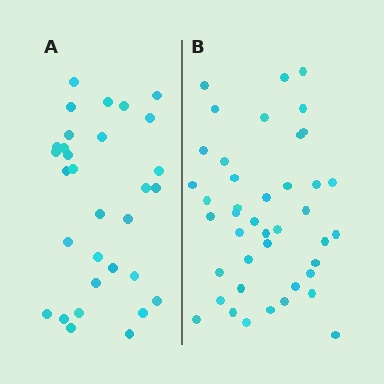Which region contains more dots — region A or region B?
Region B (the right region) has more dots.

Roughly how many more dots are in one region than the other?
Region B has roughly 12 or so more dots than region A.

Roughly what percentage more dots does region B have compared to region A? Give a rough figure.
About 35% more.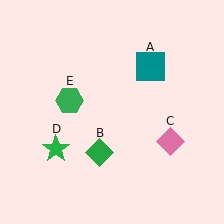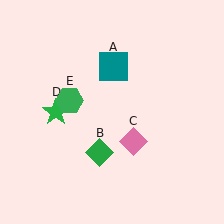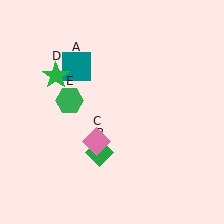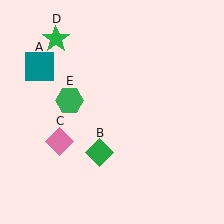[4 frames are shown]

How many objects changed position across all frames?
3 objects changed position: teal square (object A), pink diamond (object C), green star (object D).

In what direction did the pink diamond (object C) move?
The pink diamond (object C) moved left.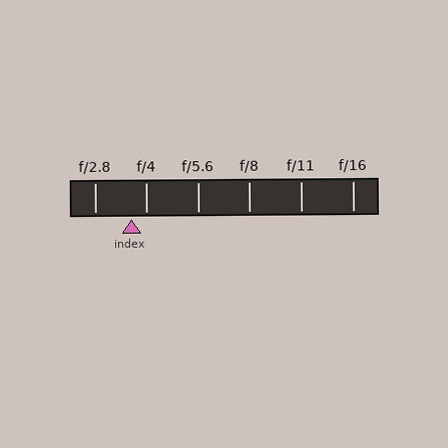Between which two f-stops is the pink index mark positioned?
The index mark is between f/2.8 and f/4.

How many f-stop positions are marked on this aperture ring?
There are 6 f-stop positions marked.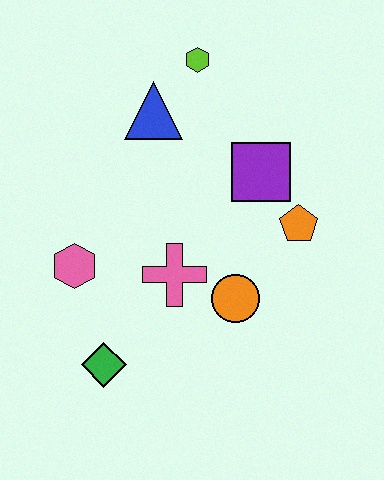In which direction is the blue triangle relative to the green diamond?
The blue triangle is above the green diamond.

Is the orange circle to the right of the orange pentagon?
No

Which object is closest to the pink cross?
The orange circle is closest to the pink cross.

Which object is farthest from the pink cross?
The lime hexagon is farthest from the pink cross.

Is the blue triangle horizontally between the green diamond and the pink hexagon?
No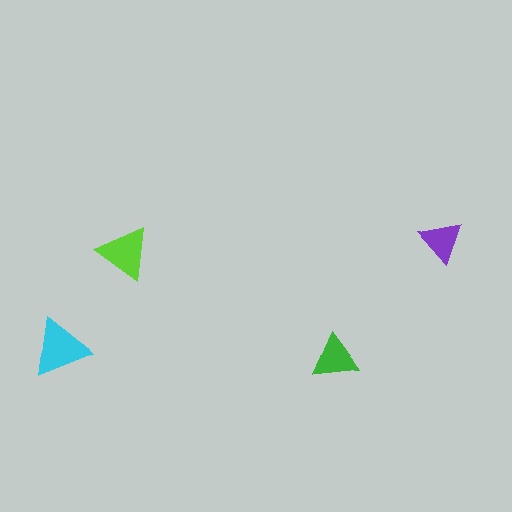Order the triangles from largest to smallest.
the cyan one, the lime one, the green one, the purple one.